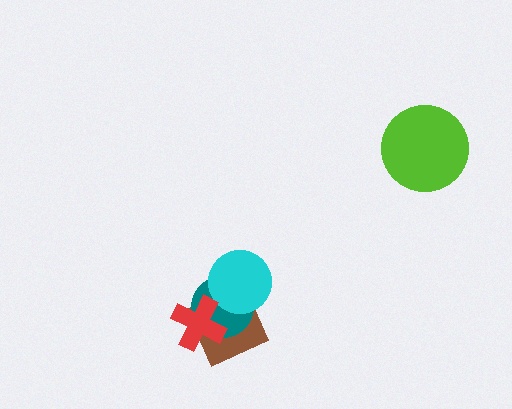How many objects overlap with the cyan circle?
2 objects overlap with the cyan circle.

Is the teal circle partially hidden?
Yes, it is partially covered by another shape.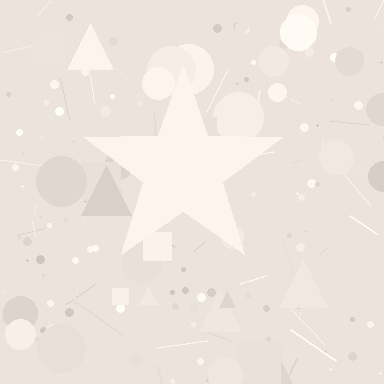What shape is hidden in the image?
A star is hidden in the image.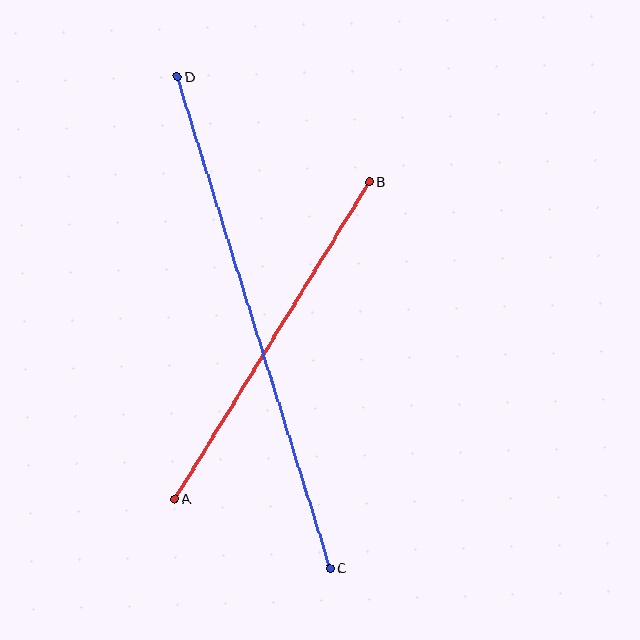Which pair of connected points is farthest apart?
Points C and D are farthest apart.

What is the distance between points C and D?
The distance is approximately 515 pixels.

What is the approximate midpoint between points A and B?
The midpoint is at approximately (272, 341) pixels.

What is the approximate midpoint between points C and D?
The midpoint is at approximately (254, 323) pixels.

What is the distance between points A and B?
The distance is approximately 372 pixels.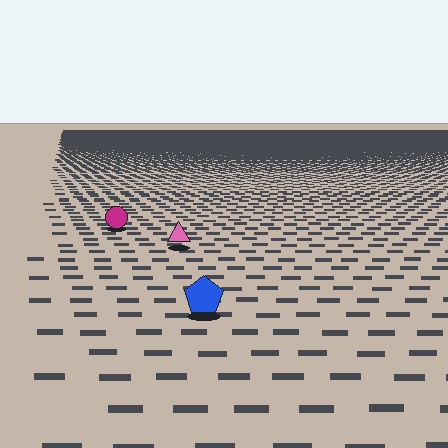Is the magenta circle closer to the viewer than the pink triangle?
No. The pink triangle is closer — you can tell from the texture gradient: the ground texture is coarser near it.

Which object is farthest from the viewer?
The magenta circle is farthest from the viewer. It appears smaller and the ground texture around it is denser.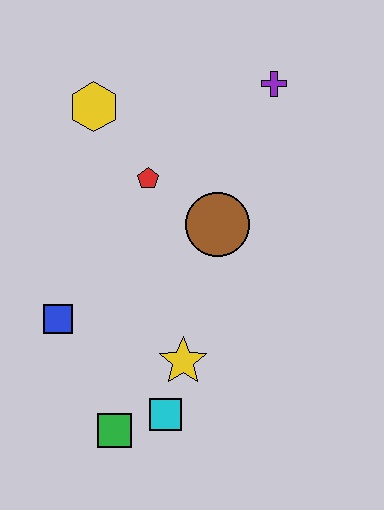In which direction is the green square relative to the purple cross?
The green square is below the purple cross.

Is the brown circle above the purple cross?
No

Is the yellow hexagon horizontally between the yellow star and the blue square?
Yes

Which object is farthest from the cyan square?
The purple cross is farthest from the cyan square.